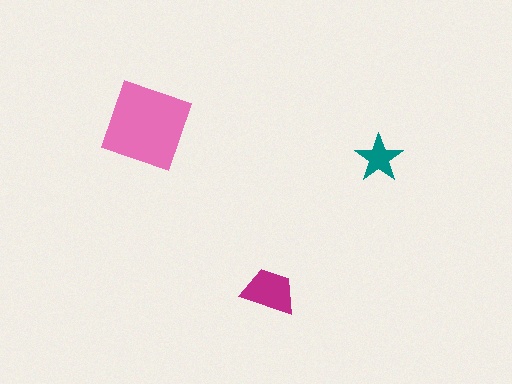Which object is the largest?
The pink diamond.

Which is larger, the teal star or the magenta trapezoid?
The magenta trapezoid.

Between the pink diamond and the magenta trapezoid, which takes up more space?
The pink diamond.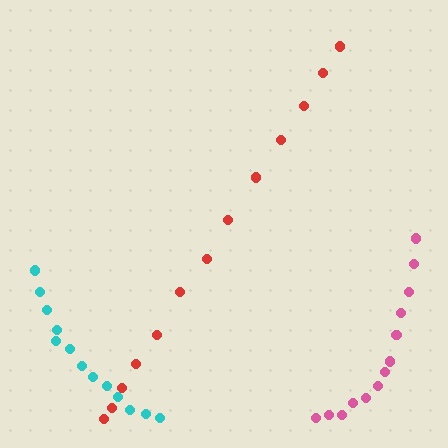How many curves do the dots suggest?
There are 3 distinct paths.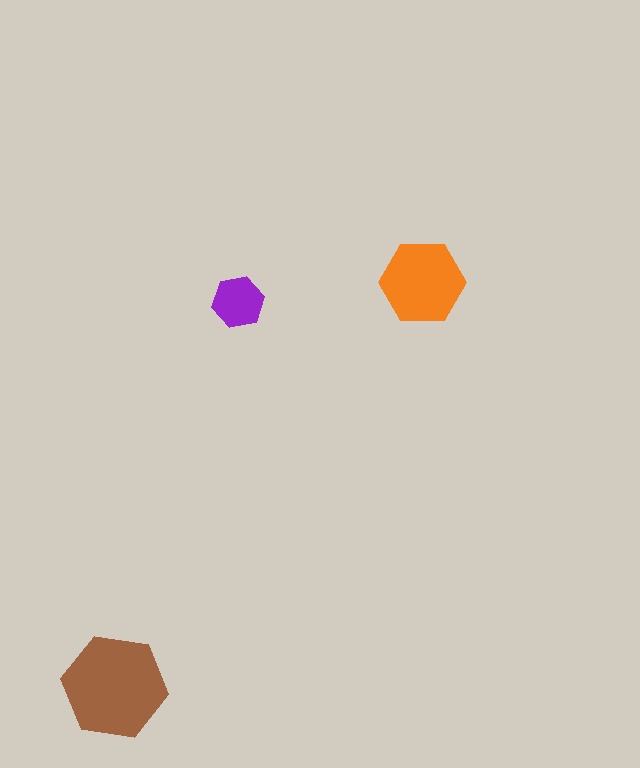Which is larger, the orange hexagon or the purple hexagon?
The orange one.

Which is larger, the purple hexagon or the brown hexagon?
The brown one.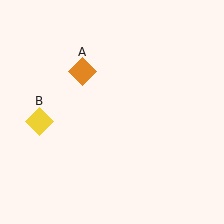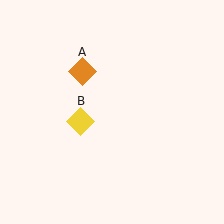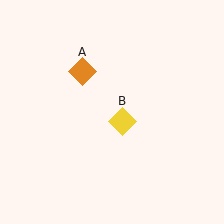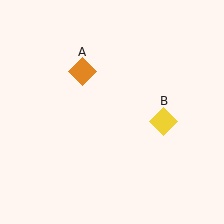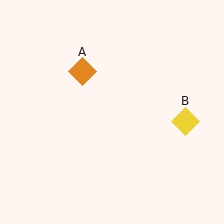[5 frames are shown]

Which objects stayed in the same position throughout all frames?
Orange diamond (object A) remained stationary.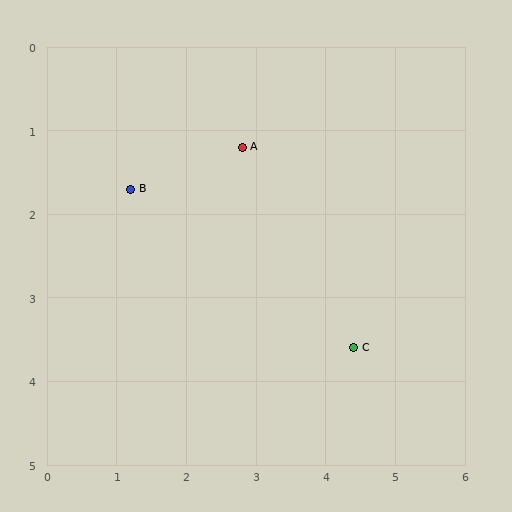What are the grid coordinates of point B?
Point B is at approximately (1.2, 1.7).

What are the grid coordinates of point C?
Point C is at approximately (4.4, 3.6).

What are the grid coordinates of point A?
Point A is at approximately (2.8, 1.2).